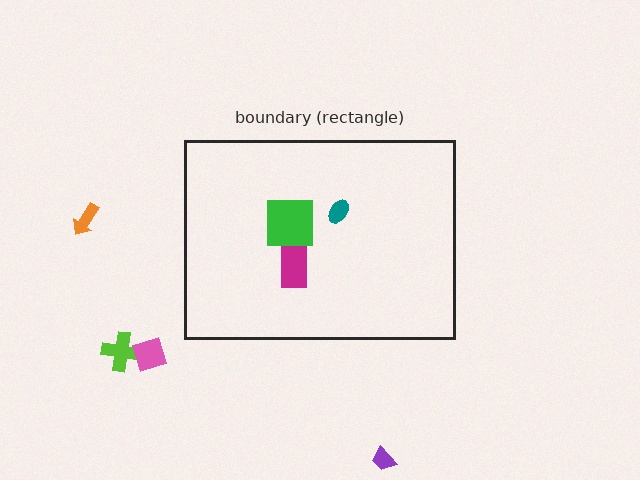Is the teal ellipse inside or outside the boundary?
Inside.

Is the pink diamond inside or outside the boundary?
Outside.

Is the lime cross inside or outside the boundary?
Outside.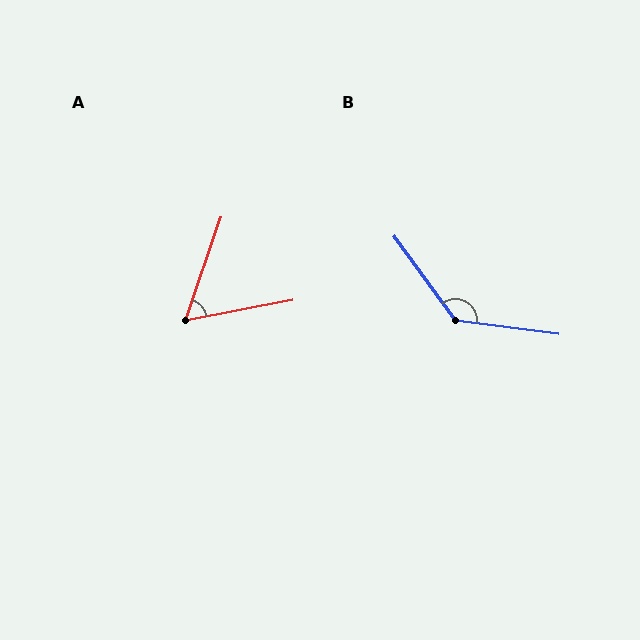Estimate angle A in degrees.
Approximately 60 degrees.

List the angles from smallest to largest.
A (60°), B (134°).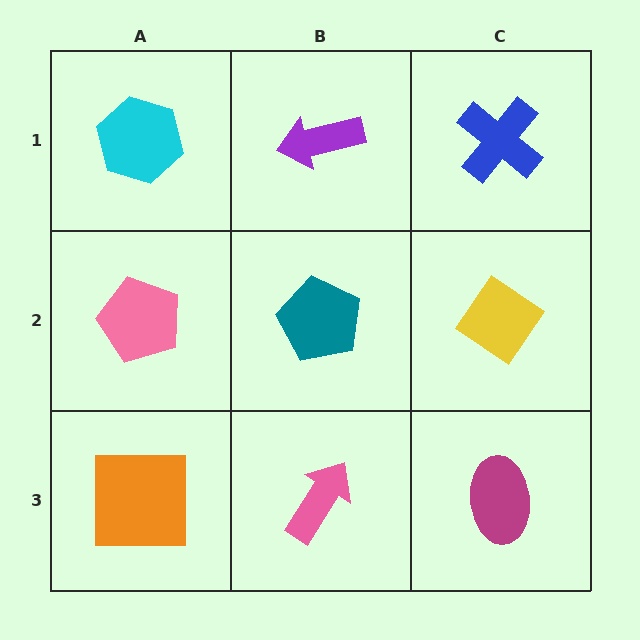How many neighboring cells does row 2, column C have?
3.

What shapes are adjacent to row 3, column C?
A yellow diamond (row 2, column C), a pink arrow (row 3, column B).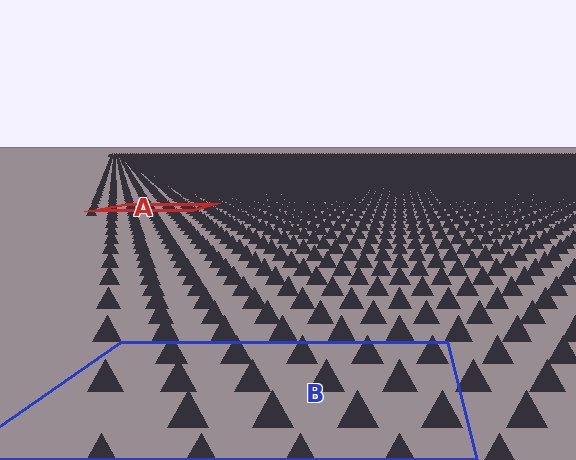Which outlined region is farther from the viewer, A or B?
Region A is farther from the viewer — the texture elements inside it appear smaller and more densely packed.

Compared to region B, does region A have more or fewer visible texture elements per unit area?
Region A has more texture elements per unit area — they are packed more densely because it is farther away.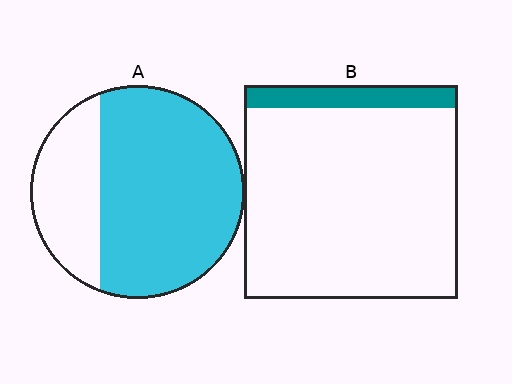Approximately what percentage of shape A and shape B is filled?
A is approximately 70% and B is approximately 10%.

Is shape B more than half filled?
No.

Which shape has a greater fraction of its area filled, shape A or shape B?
Shape A.